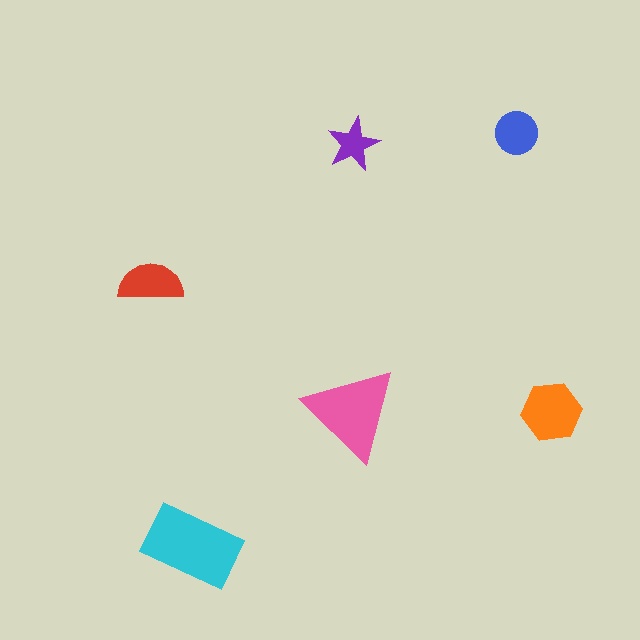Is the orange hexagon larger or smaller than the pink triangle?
Smaller.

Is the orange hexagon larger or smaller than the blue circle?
Larger.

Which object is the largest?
The cyan rectangle.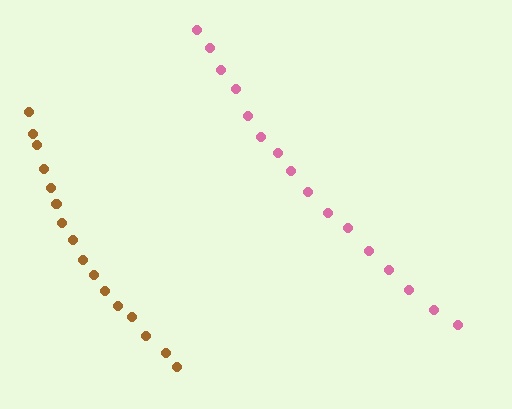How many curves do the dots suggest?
There are 2 distinct paths.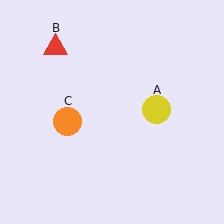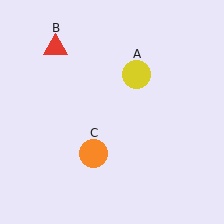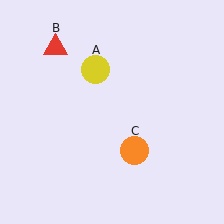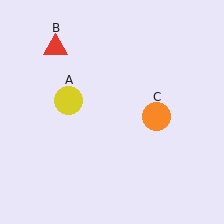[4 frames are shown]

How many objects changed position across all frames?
2 objects changed position: yellow circle (object A), orange circle (object C).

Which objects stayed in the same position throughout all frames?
Red triangle (object B) remained stationary.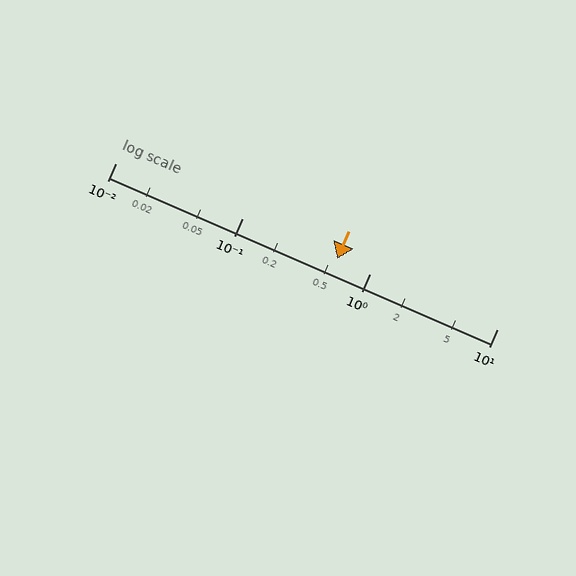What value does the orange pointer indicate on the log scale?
The pointer indicates approximately 0.55.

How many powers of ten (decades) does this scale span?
The scale spans 3 decades, from 0.01 to 10.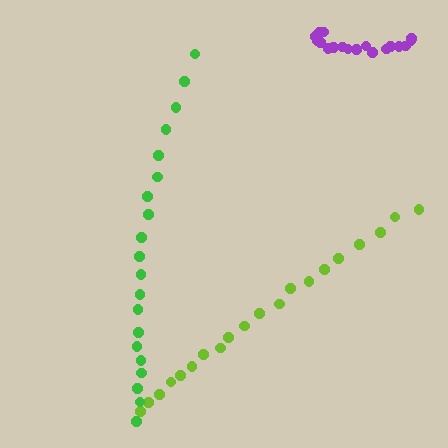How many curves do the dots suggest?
There are 3 distinct paths.